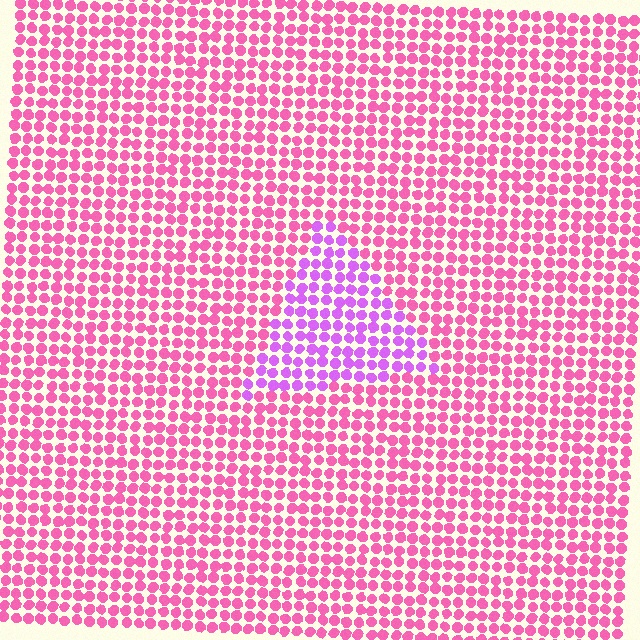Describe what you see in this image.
The image is filled with small pink elements in a uniform arrangement. A triangle-shaped region is visible where the elements are tinted to a slightly different hue, forming a subtle color boundary.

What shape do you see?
I see a triangle.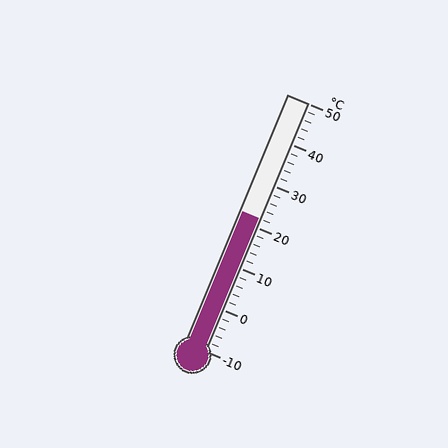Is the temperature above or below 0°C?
The temperature is above 0°C.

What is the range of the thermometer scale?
The thermometer scale ranges from -10°C to 50°C.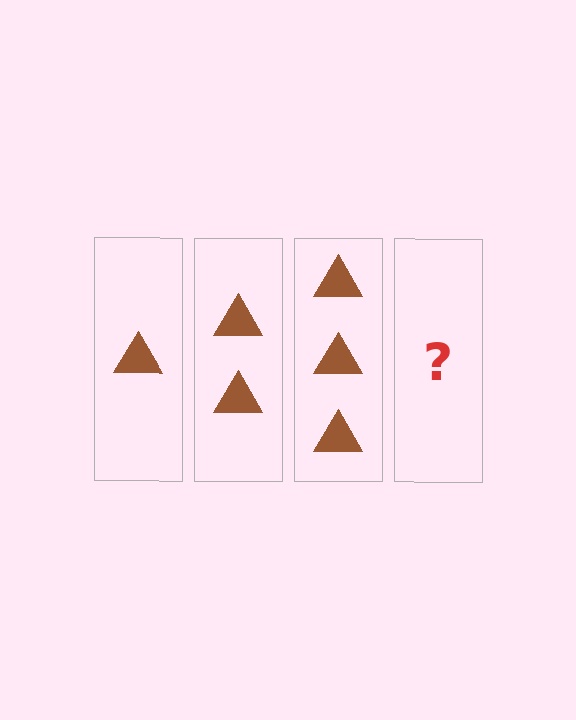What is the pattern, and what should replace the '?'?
The pattern is that each step adds one more triangle. The '?' should be 4 triangles.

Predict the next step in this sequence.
The next step is 4 triangles.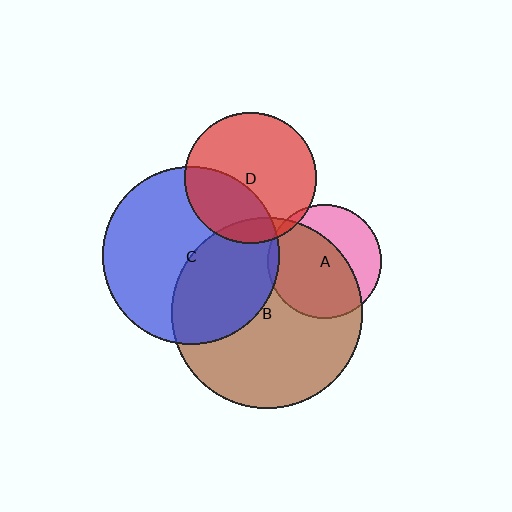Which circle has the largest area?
Circle B (brown).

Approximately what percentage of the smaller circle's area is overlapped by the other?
Approximately 5%.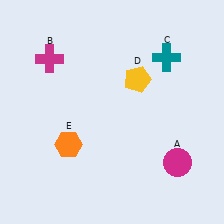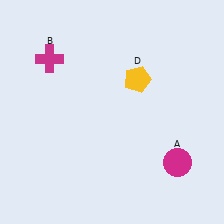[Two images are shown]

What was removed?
The teal cross (C), the orange hexagon (E) were removed in Image 2.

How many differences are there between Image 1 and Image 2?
There are 2 differences between the two images.